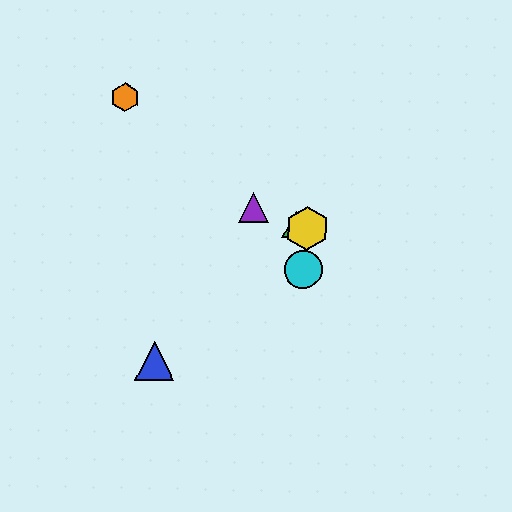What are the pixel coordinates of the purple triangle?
The purple triangle is at (254, 207).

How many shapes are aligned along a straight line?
4 shapes (the red circle, the green triangle, the yellow hexagon, the purple triangle) are aligned along a straight line.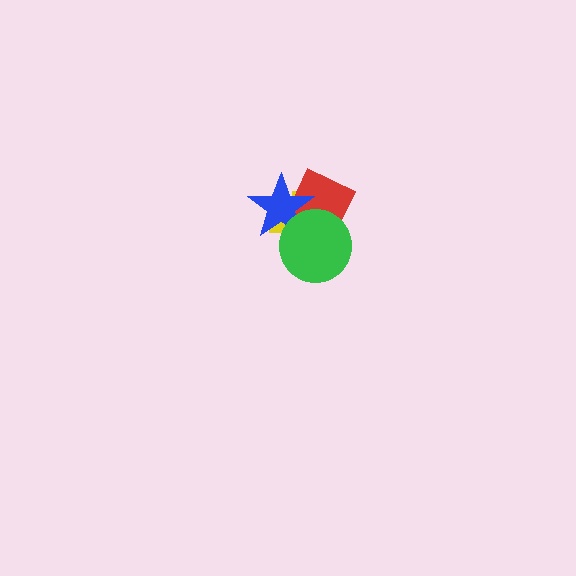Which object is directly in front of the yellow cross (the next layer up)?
The red diamond is directly in front of the yellow cross.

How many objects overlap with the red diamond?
3 objects overlap with the red diamond.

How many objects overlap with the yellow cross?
3 objects overlap with the yellow cross.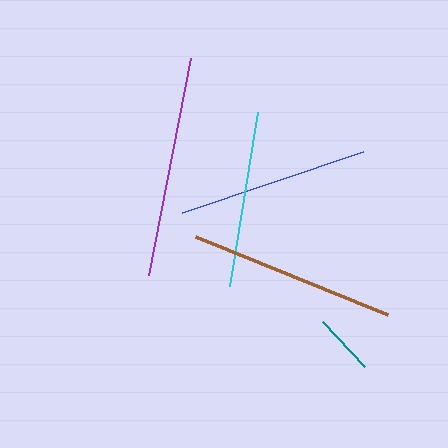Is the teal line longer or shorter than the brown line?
The brown line is longer than the teal line.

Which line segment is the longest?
The purple line is the longest at approximately 221 pixels.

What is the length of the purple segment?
The purple segment is approximately 221 pixels long.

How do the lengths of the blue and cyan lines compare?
The blue and cyan lines are approximately the same length.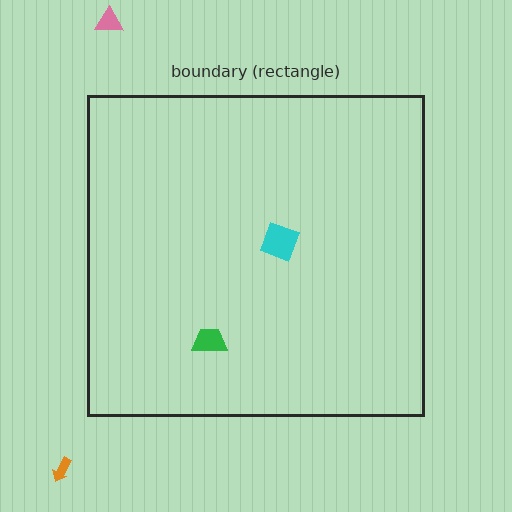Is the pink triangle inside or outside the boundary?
Outside.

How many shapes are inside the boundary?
2 inside, 2 outside.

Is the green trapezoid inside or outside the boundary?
Inside.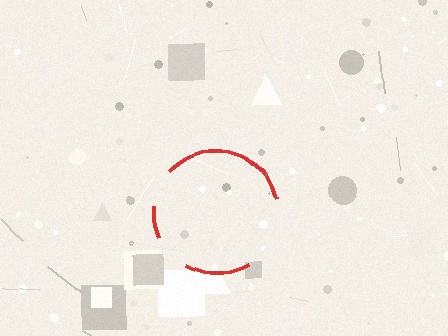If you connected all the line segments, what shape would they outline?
They would outline a circle.